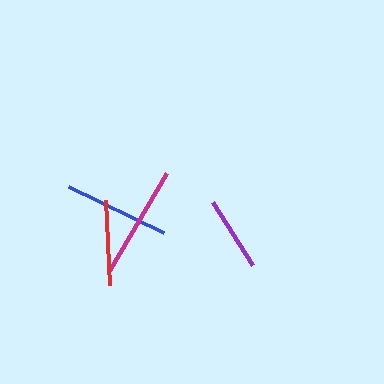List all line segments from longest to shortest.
From longest to shortest: magenta, blue, red, purple.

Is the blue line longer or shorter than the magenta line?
The magenta line is longer than the blue line.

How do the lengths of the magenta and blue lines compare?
The magenta and blue lines are approximately the same length.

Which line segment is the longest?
The magenta line is the longest at approximately 112 pixels.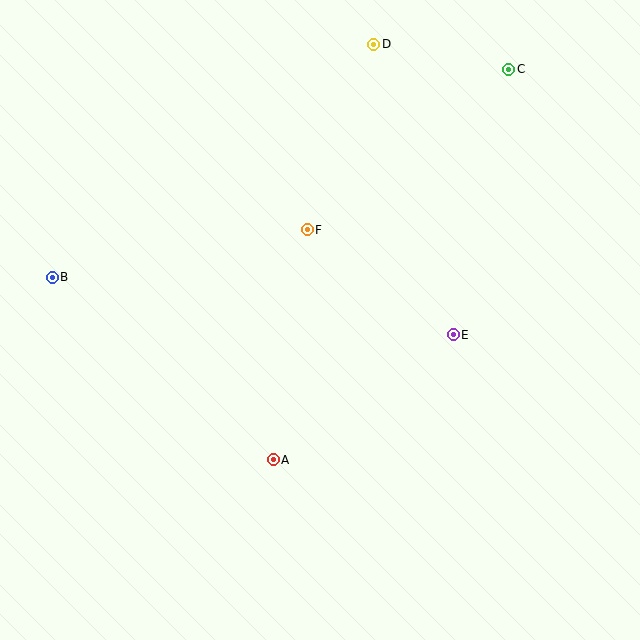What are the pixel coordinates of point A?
Point A is at (273, 460).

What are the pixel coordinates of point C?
Point C is at (509, 69).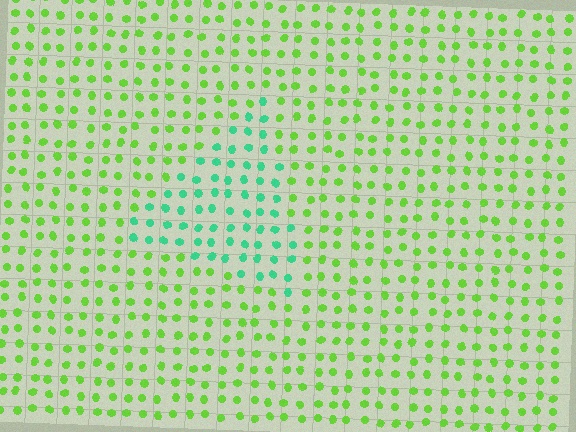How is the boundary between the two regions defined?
The boundary is defined purely by a slight shift in hue (about 50 degrees). Spacing, size, and orientation are identical on both sides.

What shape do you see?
I see a triangle.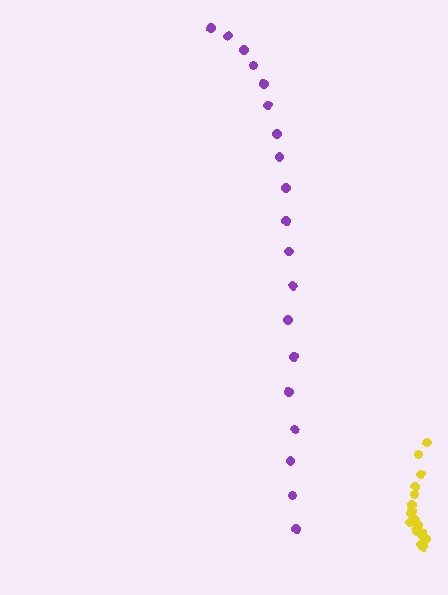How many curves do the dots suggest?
There are 2 distinct paths.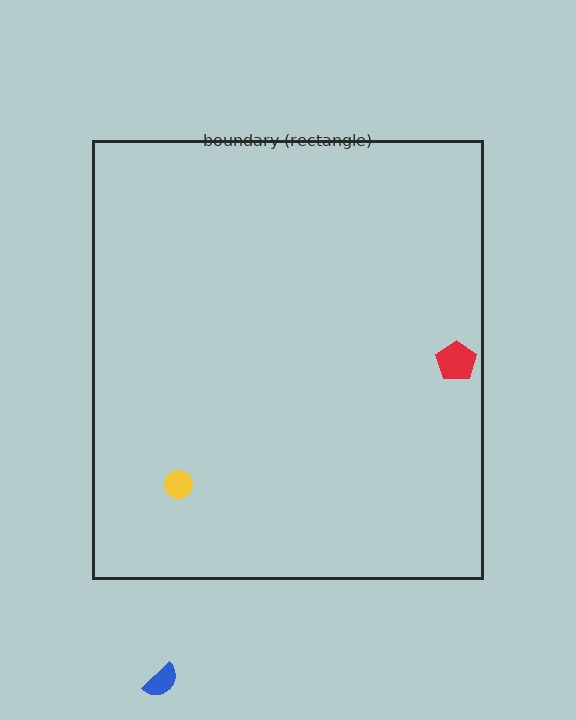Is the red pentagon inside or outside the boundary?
Inside.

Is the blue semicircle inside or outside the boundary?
Outside.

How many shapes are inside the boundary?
2 inside, 1 outside.